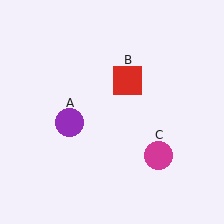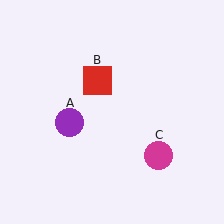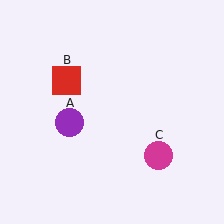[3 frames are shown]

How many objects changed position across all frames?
1 object changed position: red square (object B).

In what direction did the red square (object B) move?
The red square (object B) moved left.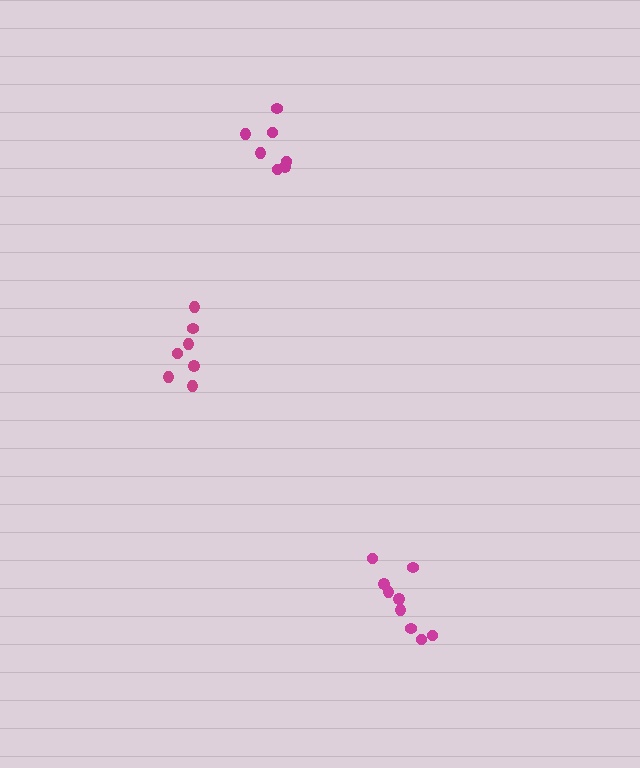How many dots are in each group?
Group 1: 9 dots, Group 2: 7 dots, Group 3: 7 dots (23 total).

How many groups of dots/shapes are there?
There are 3 groups.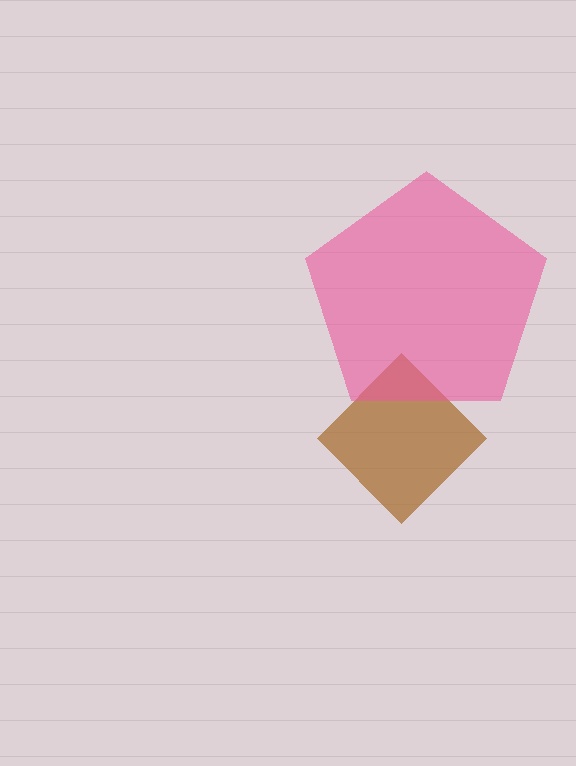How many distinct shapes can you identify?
There are 2 distinct shapes: a brown diamond, a pink pentagon.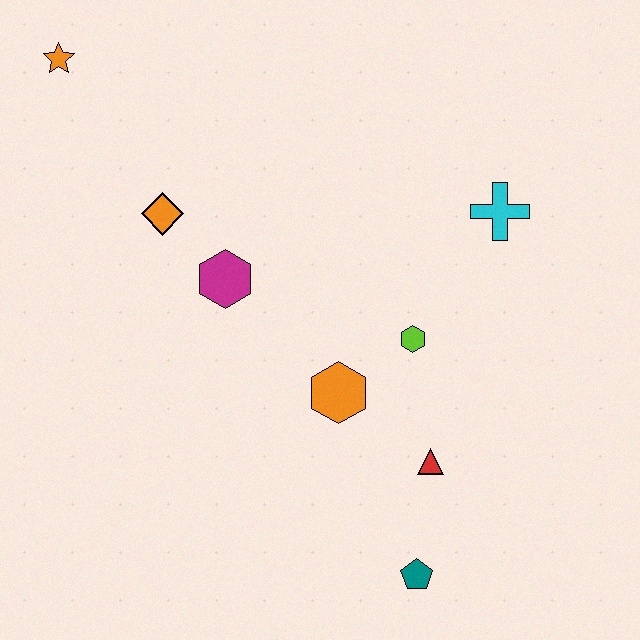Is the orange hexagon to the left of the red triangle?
Yes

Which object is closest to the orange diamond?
The magenta hexagon is closest to the orange diamond.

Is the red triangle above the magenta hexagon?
No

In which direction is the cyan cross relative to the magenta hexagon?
The cyan cross is to the right of the magenta hexagon.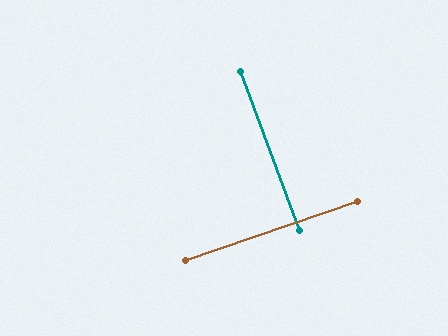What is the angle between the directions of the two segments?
Approximately 88 degrees.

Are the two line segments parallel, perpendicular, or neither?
Perpendicular — they meet at approximately 88°.